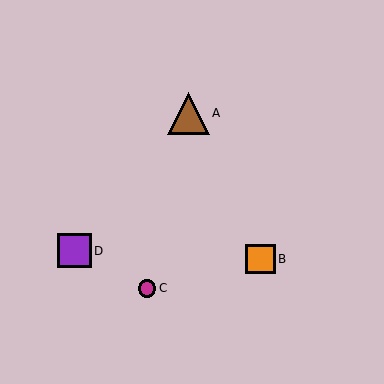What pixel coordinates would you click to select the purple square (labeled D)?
Click at (74, 251) to select the purple square D.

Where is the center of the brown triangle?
The center of the brown triangle is at (188, 113).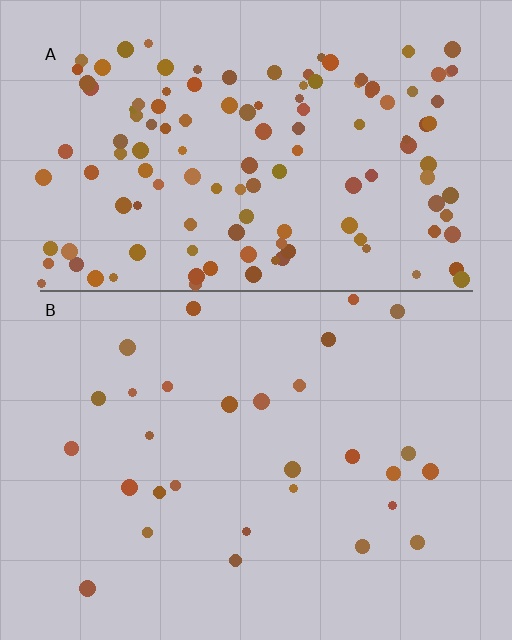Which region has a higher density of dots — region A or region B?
A (the top).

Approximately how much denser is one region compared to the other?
Approximately 4.4× — region A over region B.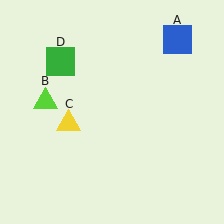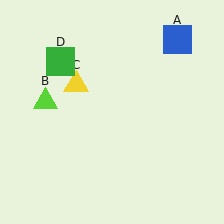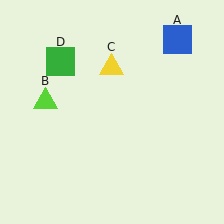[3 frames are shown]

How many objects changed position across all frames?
1 object changed position: yellow triangle (object C).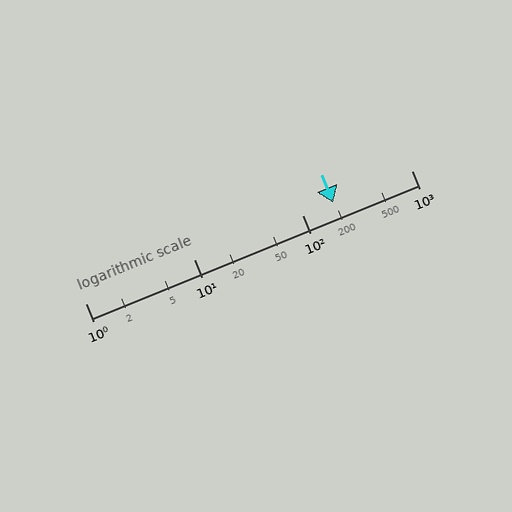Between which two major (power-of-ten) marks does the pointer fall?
The pointer is between 100 and 1000.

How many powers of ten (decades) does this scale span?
The scale spans 3 decades, from 1 to 1000.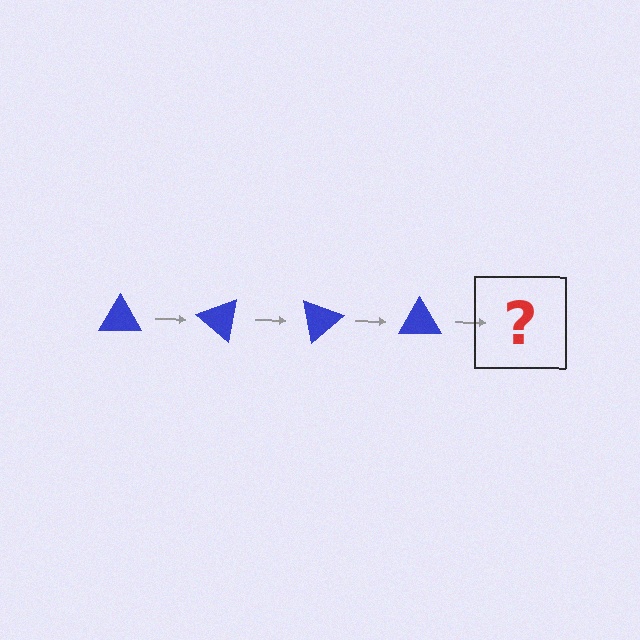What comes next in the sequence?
The next element should be a blue triangle rotated 160 degrees.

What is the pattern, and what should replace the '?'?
The pattern is that the triangle rotates 40 degrees each step. The '?' should be a blue triangle rotated 160 degrees.